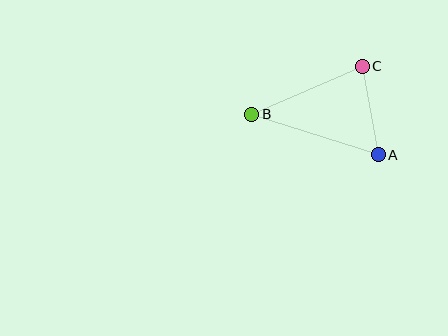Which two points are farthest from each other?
Points A and B are farthest from each other.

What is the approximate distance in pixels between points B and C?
The distance between B and C is approximately 120 pixels.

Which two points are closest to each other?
Points A and C are closest to each other.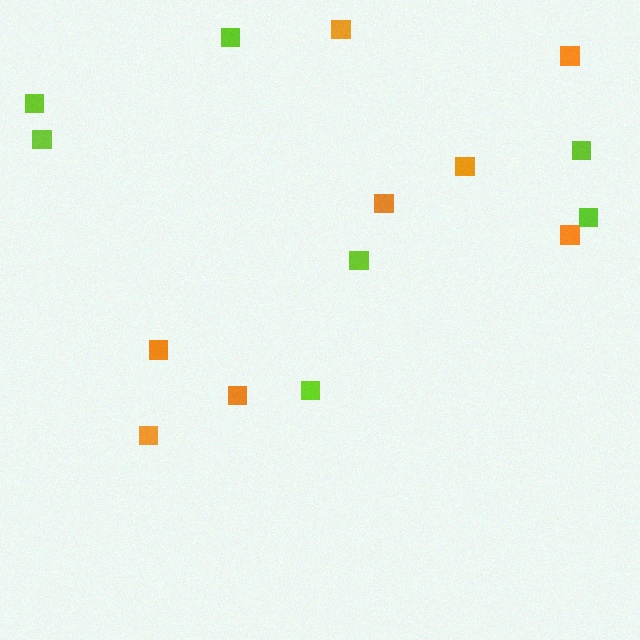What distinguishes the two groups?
There are 2 groups: one group of orange squares (8) and one group of lime squares (7).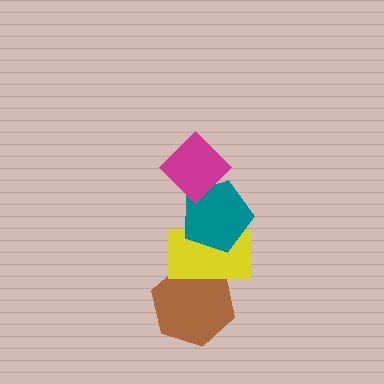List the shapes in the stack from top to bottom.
From top to bottom: the magenta diamond, the teal pentagon, the yellow rectangle, the brown hexagon.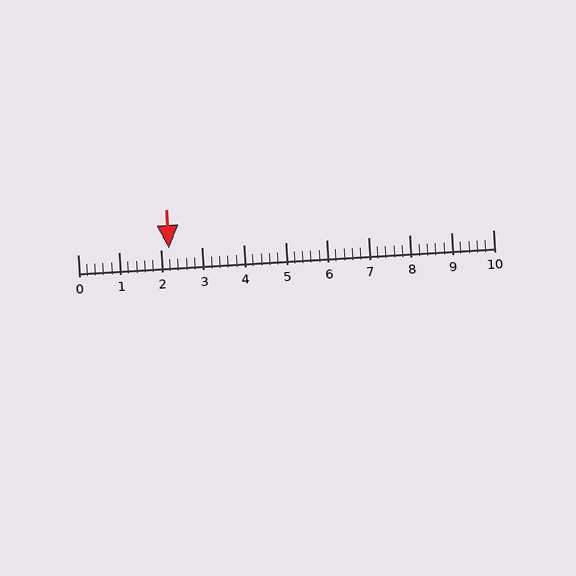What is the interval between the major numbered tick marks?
The major tick marks are spaced 1 units apart.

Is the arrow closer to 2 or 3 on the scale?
The arrow is closer to 2.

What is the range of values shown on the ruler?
The ruler shows values from 0 to 10.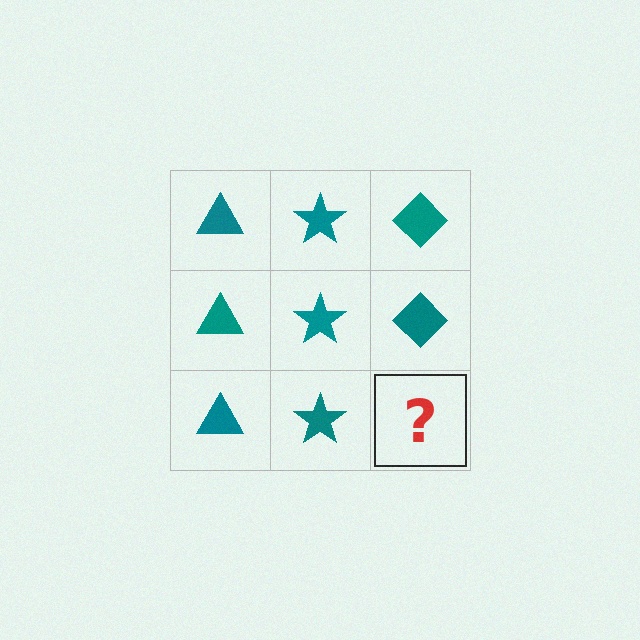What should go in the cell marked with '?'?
The missing cell should contain a teal diamond.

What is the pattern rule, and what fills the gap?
The rule is that each column has a consistent shape. The gap should be filled with a teal diamond.